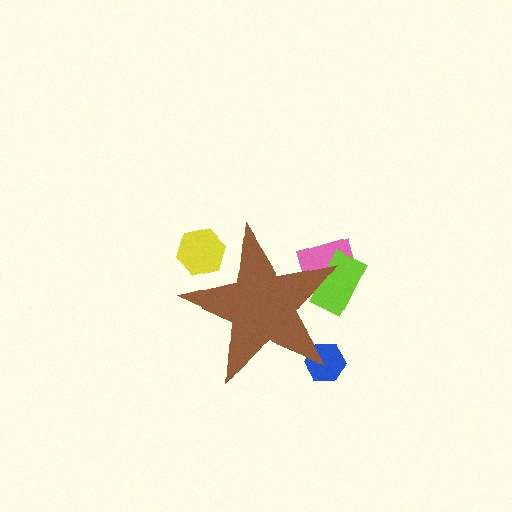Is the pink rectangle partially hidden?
Yes, the pink rectangle is partially hidden behind the brown star.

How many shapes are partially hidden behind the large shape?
4 shapes are partially hidden.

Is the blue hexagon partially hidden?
Yes, the blue hexagon is partially hidden behind the brown star.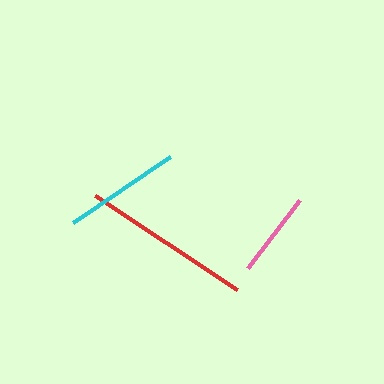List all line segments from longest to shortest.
From longest to shortest: red, cyan, pink.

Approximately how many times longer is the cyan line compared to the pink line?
The cyan line is approximately 1.4 times the length of the pink line.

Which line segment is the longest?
The red line is the longest at approximately 170 pixels.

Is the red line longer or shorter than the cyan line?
The red line is longer than the cyan line.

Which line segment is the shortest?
The pink line is the shortest at approximately 85 pixels.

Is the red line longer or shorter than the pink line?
The red line is longer than the pink line.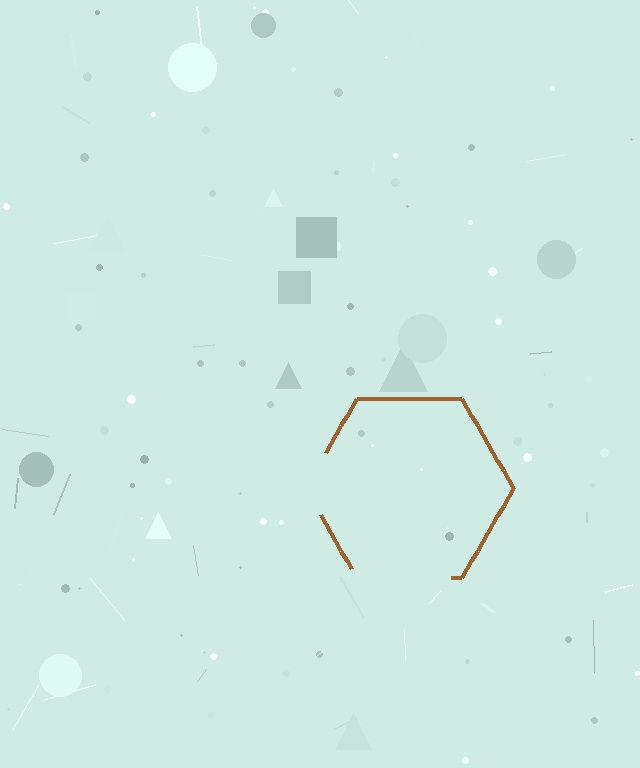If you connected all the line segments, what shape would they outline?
They would outline a hexagon.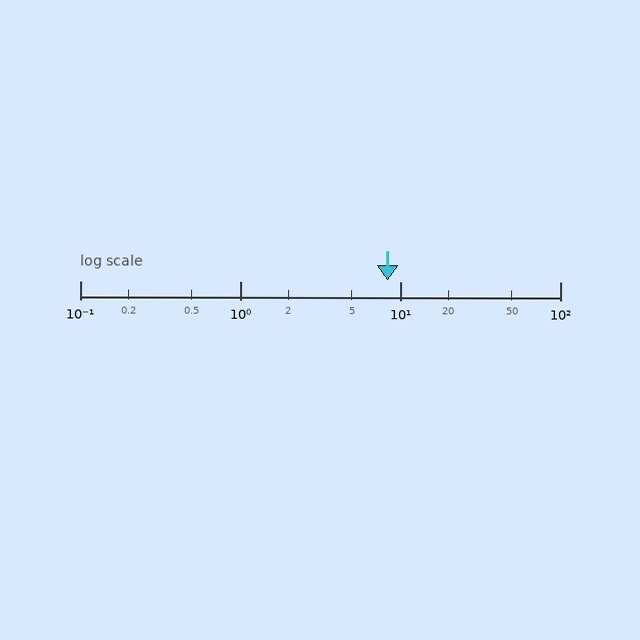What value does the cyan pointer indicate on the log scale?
The pointer indicates approximately 8.4.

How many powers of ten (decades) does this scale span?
The scale spans 3 decades, from 0.1 to 100.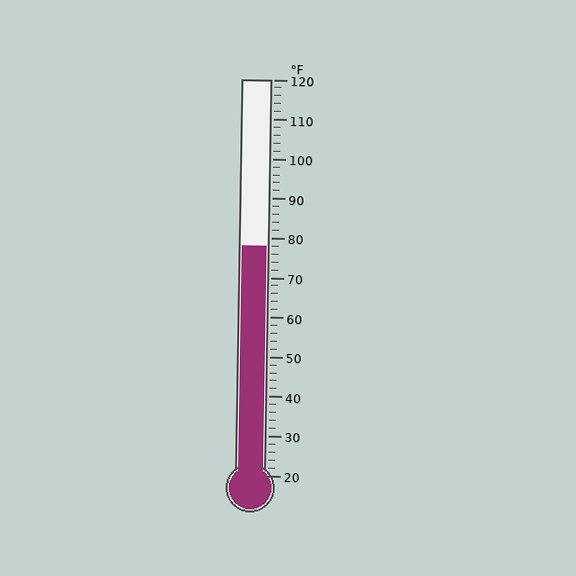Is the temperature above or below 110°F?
The temperature is below 110°F.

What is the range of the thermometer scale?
The thermometer scale ranges from 20°F to 120°F.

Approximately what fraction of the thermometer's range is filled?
The thermometer is filled to approximately 60% of its range.